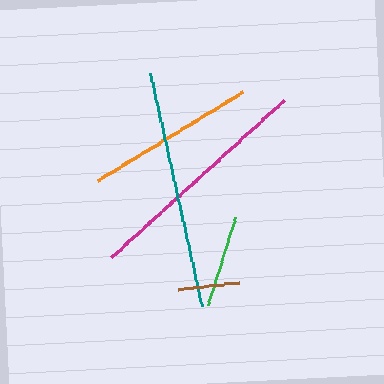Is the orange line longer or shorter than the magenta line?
The magenta line is longer than the orange line.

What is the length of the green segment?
The green segment is approximately 93 pixels long.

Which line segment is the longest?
The teal line is the longest at approximately 239 pixels.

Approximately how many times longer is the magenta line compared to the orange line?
The magenta line is approximately 1.4 times the length of the orange line.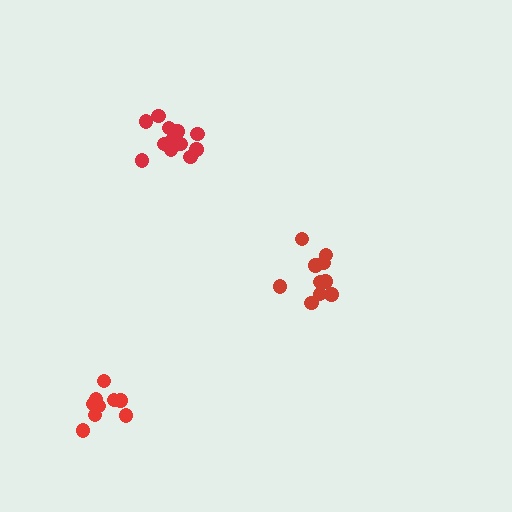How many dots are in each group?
Group 1: 9 dots, Group 2: 10 dots, Group 3: 12 dots (31 total).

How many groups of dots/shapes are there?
There are 3 groups.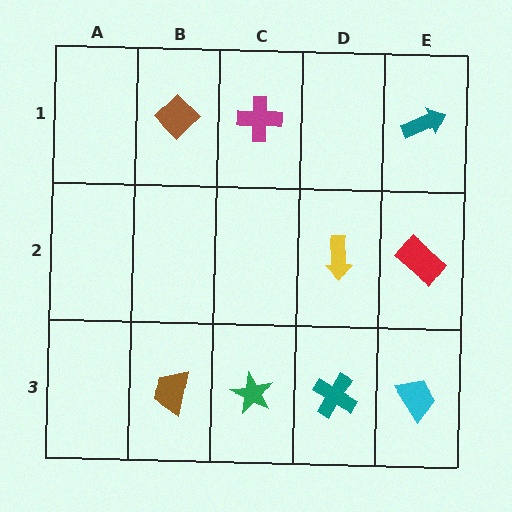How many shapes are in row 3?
4 shapes.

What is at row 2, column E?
A red rectangle.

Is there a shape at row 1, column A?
No, that cell is empty.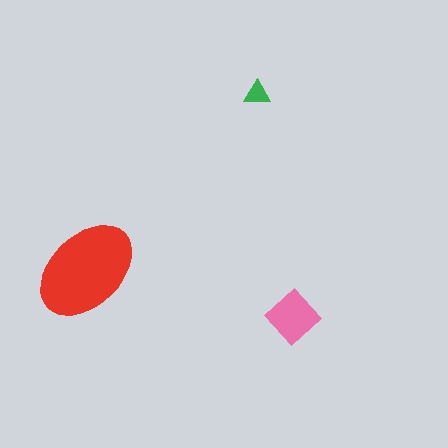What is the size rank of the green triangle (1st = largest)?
3rd.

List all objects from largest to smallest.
The red ellipse, the pink diamond, the green triangle.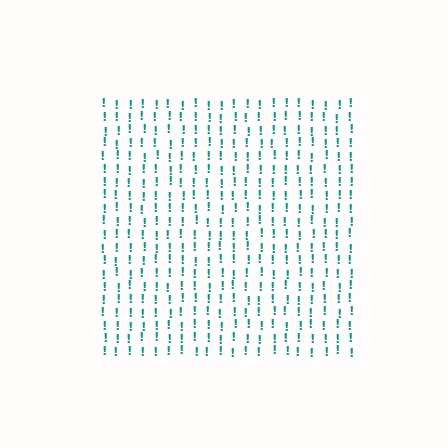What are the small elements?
The small elements are exclamation marks.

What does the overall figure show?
The overall figure shows a square.